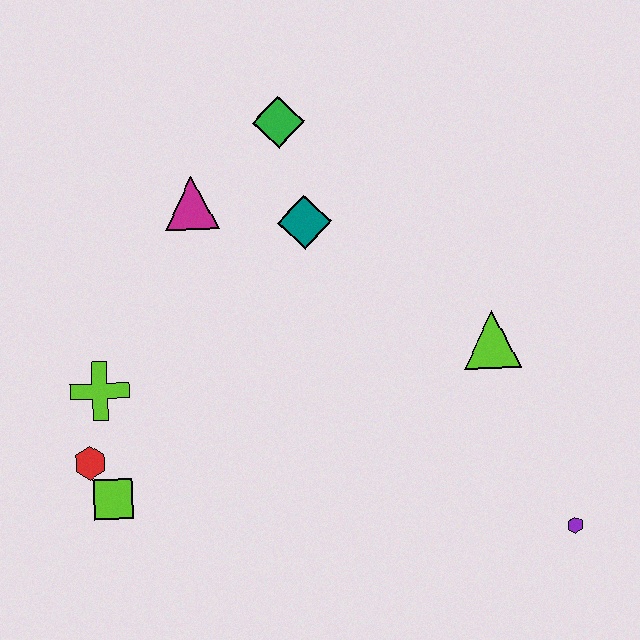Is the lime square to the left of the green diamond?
Yes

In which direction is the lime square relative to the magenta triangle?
The lime square is below the magenta triangle.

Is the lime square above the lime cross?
No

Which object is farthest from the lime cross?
The purple hexagon is farthest from the lime cross.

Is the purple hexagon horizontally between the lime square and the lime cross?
No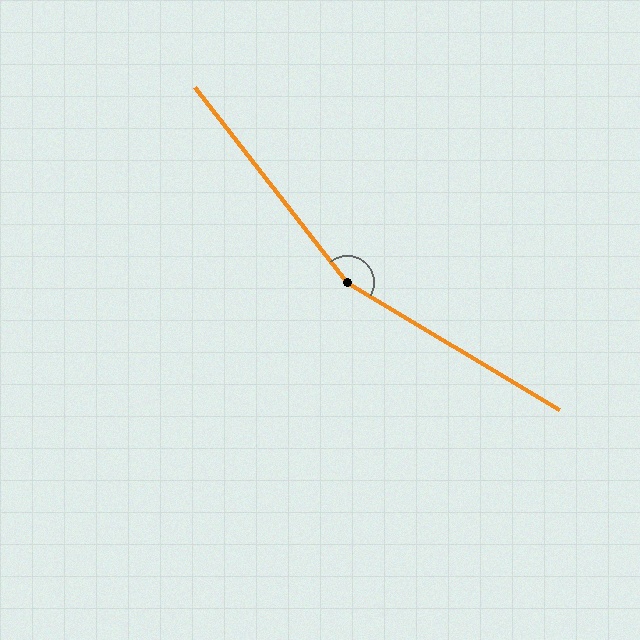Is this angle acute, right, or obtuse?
It is obtuse.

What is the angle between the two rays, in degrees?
Approximately 159 degrees.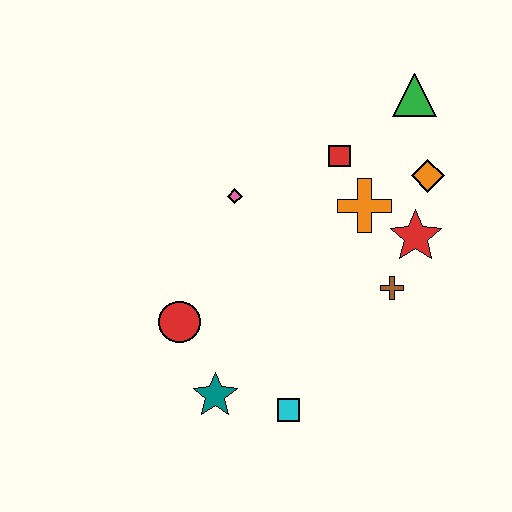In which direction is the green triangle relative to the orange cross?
The green triangle is above the orange cross.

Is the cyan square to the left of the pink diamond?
No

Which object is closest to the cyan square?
The teal star is closest to the cyan square.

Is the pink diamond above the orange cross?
Yes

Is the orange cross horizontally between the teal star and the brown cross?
Yes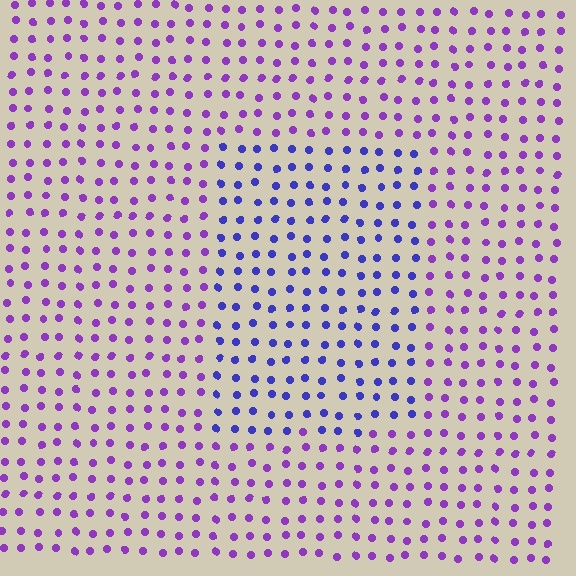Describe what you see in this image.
The image is filled with small purple elements in a uniform arrangement. A rectangle-shaped region is visible where the elements are tinted to a slightly different hue, forming a subtle color boundary.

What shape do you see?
I see a rectangle.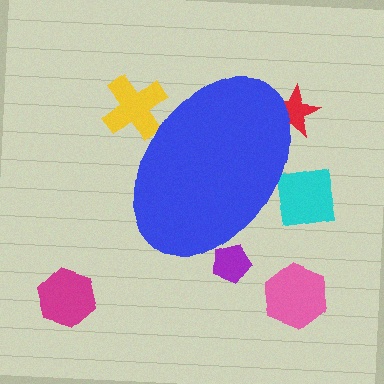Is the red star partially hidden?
Yes, the red star is partially hidden behind the blue ellipse.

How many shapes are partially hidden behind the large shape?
4 shapes are partially hidden.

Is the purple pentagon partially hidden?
Yes, the purple pentagon is partially hidden behind the blue ellipse.